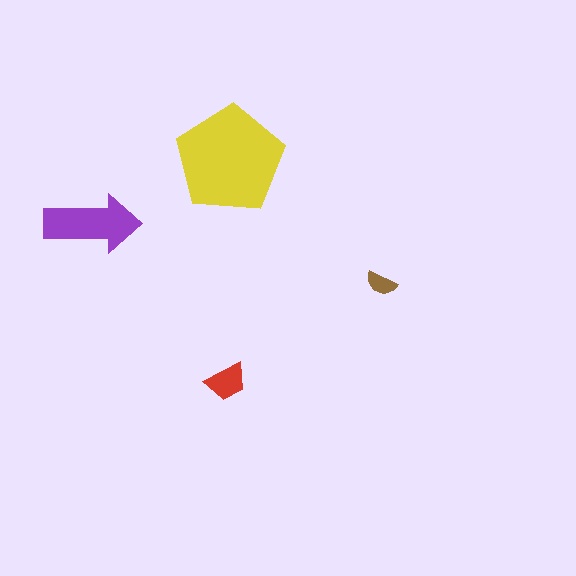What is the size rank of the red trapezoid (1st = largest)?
3rd.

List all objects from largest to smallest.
The yellow pentagon, the purple arrow, the red trapezoid, the brown semicircle.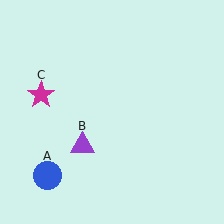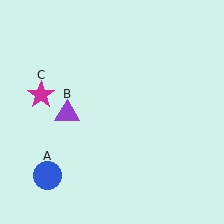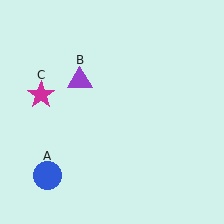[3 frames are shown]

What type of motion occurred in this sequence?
The purple triangle (object B) rotated clockwise around the center of the scene.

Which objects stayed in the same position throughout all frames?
Blue circle (object A) and magenta star (object C) remained stationary.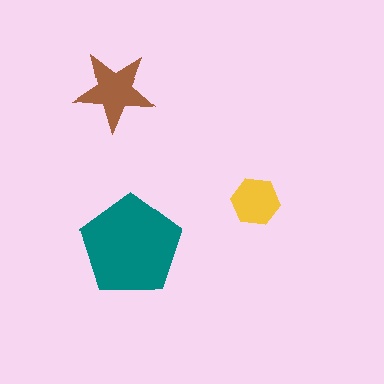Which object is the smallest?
The yellow hexagon.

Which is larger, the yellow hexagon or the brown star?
The brown star.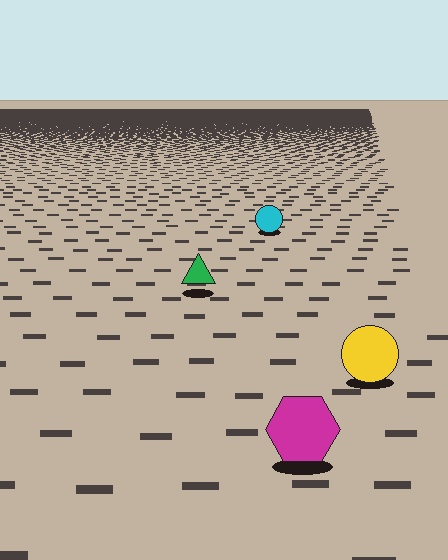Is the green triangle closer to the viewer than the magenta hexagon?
No. The magenta hexagon is closer — you can tell from the texture gradient: the ground texture is coarser near it.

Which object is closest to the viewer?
The magenta hexagon is closest. The texture marks near it are larger and more spread out.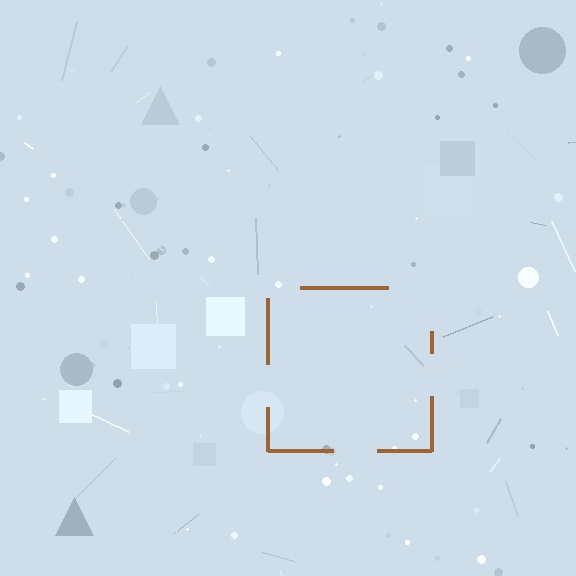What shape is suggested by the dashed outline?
The dashed outline suggests a square.